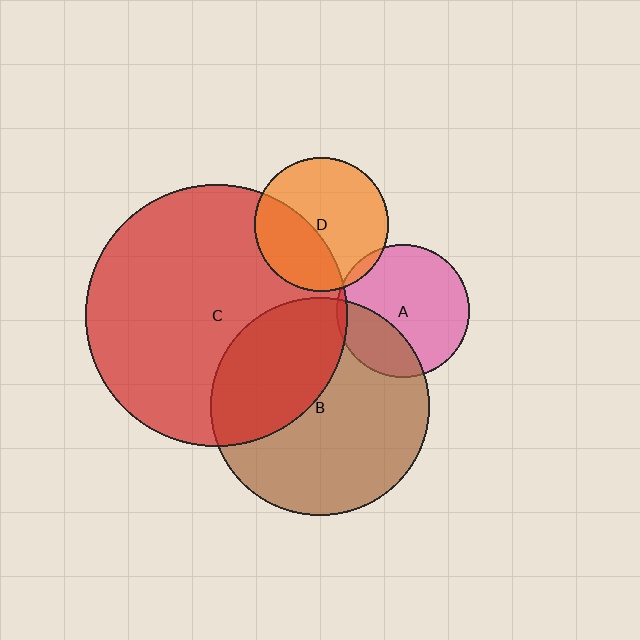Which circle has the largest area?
Circle C (red).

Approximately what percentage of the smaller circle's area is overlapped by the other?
Approximately 30%.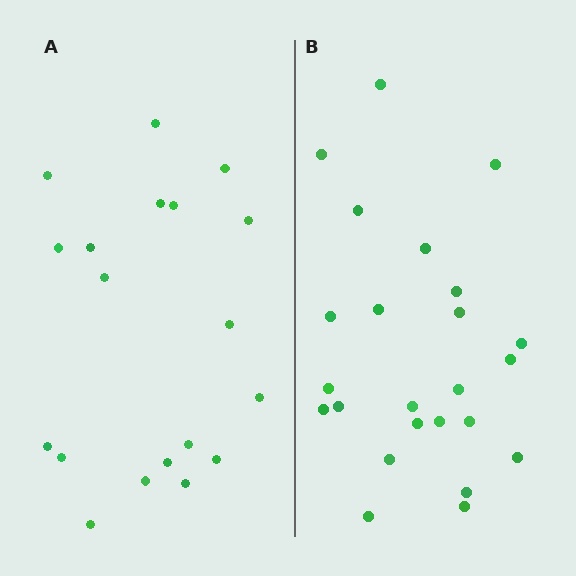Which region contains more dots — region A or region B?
Region B (the right region) has more dots.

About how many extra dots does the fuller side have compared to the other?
Region B has about 5 more dots than region A.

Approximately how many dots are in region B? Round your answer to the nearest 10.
About 20 dots. (The exact count is 24, which rounds to 20.)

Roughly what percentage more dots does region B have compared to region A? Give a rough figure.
About 25% more.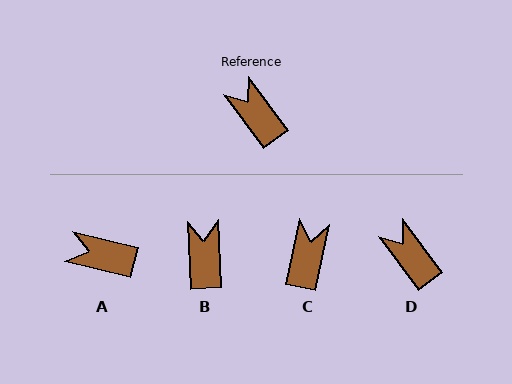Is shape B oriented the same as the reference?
No, it is off by about 34 degrees.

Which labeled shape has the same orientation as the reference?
D.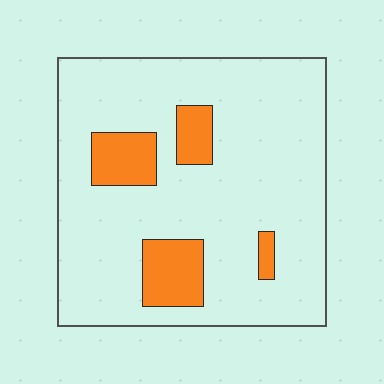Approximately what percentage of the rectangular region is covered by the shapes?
Approximately 15%.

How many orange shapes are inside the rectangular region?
4.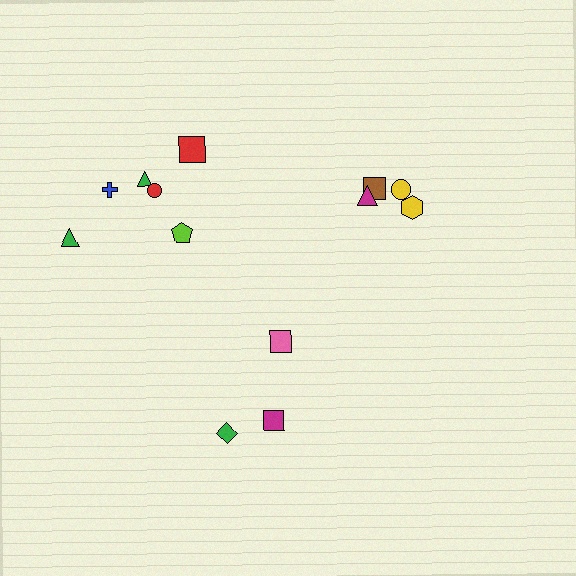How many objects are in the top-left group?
There are 6 objects.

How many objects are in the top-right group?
There are 4 objects.